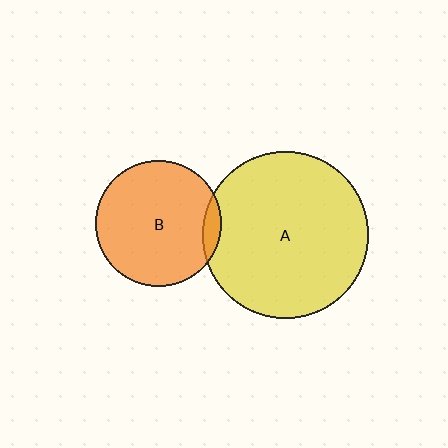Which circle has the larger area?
Circle A (yellow).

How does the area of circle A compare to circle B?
Approximately 1.7 times.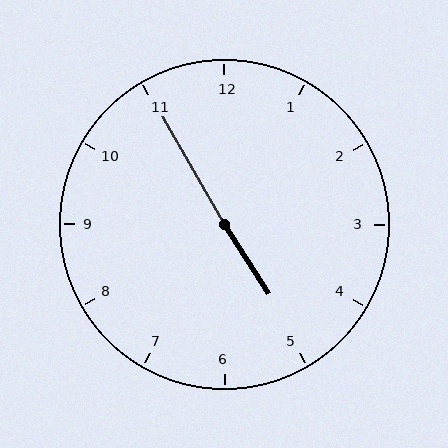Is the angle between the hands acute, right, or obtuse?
It is obtuse.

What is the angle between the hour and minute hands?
Approximately 178 degrees.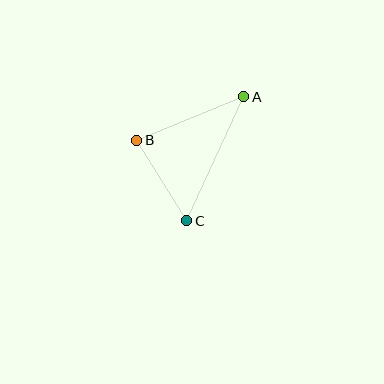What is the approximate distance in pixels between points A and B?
The distance between A and B is approximately 116 pixels.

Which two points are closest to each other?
Points B and C are closest to each other.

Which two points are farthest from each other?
Points A and C are farthest from each other.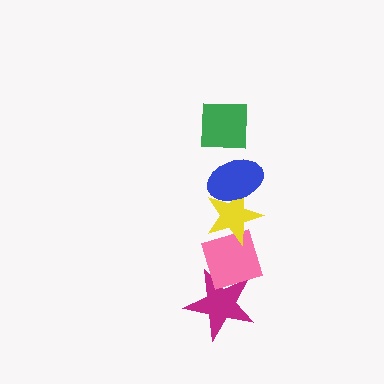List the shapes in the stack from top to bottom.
From top to bottom: the green square, the blue ellipse, the yellow star, the pink diamond, the magenta star.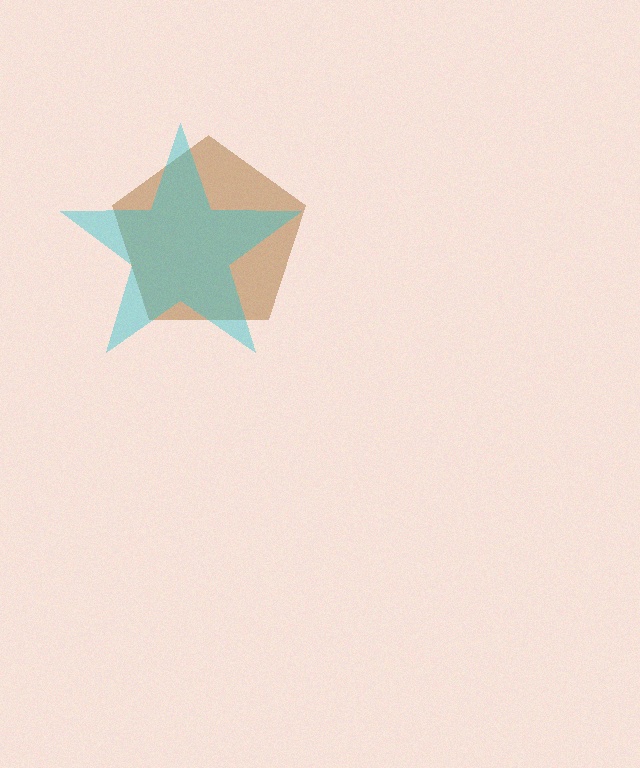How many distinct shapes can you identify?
There are 2 distinct shapes: a brown pentagon, a cyan star.